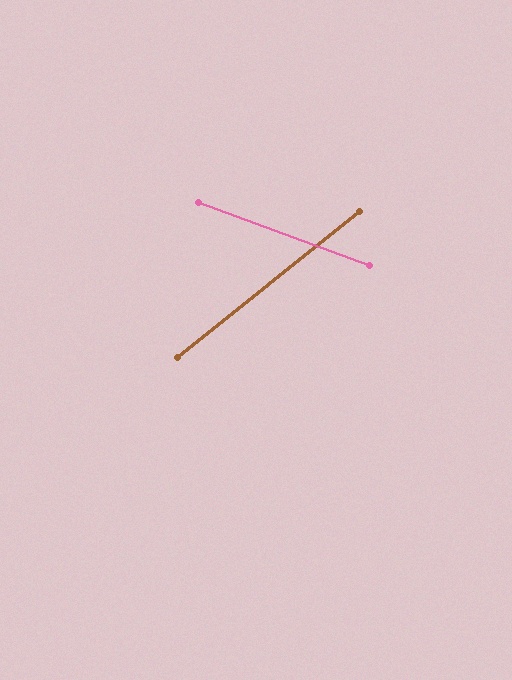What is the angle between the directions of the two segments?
Approximately 59 degrees.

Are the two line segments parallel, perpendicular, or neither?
Neither parallel nor perpendicular — they differ by about 59°.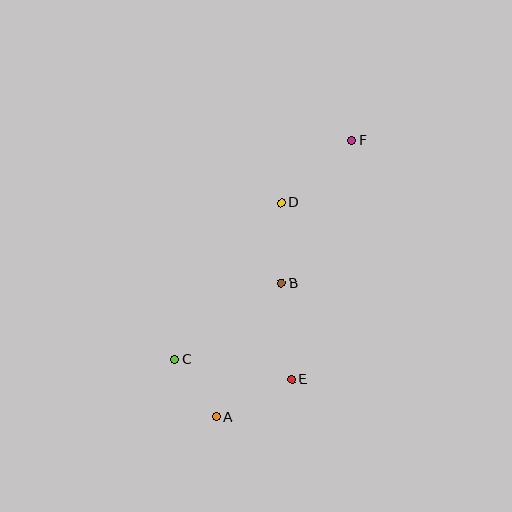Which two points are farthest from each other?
Points A and F are farthest from each other.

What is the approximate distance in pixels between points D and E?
The distance between D and E is approximately 177 pixels.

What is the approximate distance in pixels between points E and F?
The distance between E and F is approximately 246 pixels.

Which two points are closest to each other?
Points A and C are closest to each other.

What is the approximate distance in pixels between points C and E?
The distance between C and E is approximately 119 pixels.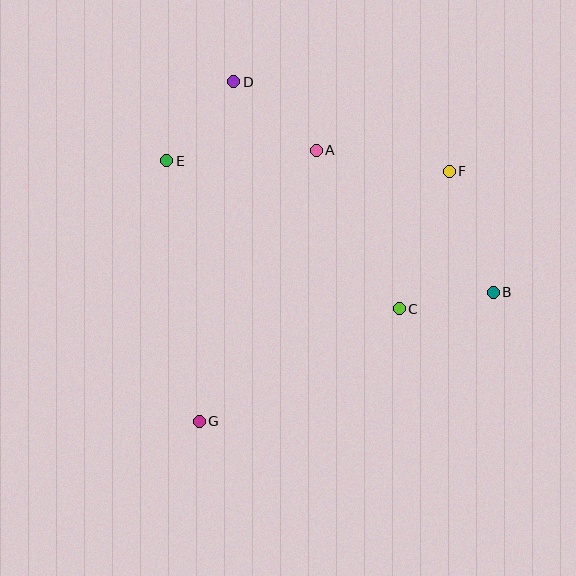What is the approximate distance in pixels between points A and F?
The distance between A and F is approximately 134 pixels.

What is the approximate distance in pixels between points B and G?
The distance between B and G is approximately 321 pixels.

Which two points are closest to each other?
Points B and C are closest to each other.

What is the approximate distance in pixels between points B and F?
The distance between B and F is approximately 129 pixels.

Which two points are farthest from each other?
Points F and G are farthest from each other.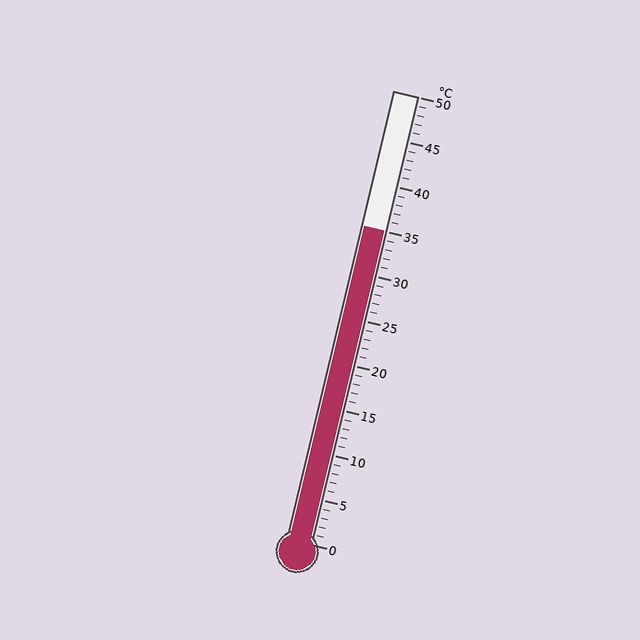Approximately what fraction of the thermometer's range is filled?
The thermometer is filled to approximately 70% of its range.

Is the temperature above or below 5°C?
The temperature is above 5°C.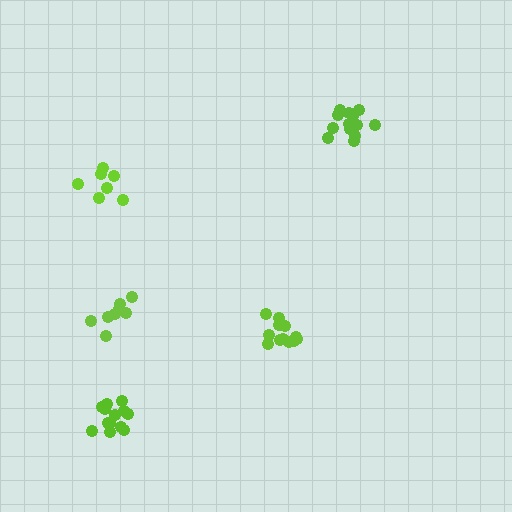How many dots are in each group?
Group 1: 8 dots, Group 2: 7 dots, Group 3: 13 dots, Group 4: 13 dots, Group 5: 12 dots (53 total).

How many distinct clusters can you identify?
There are 5 distinct clusters.